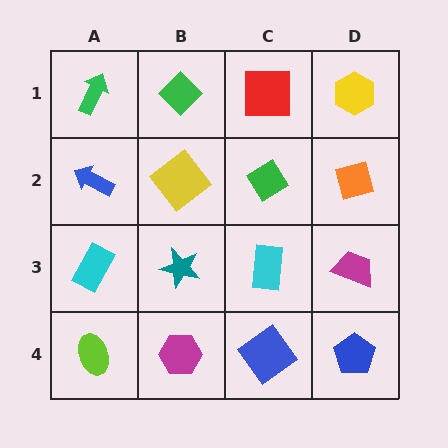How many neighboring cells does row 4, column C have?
3.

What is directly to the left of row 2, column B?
A blue arrow.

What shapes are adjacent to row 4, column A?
A cyan rectangle (row 3, column A), a magenta hexagon (row 4, column B).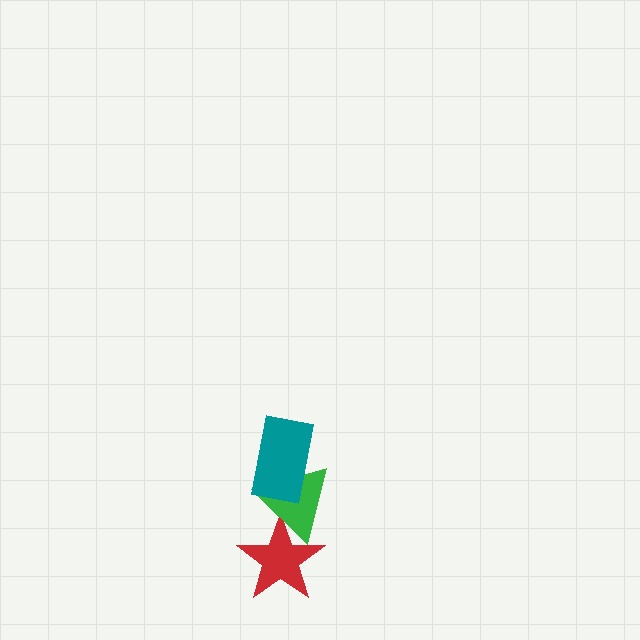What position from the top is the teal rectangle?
The teal rectangle is 1st from the top.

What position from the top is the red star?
The red star is 3rd from the top.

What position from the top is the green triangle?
The green triangle is 2nd from the top.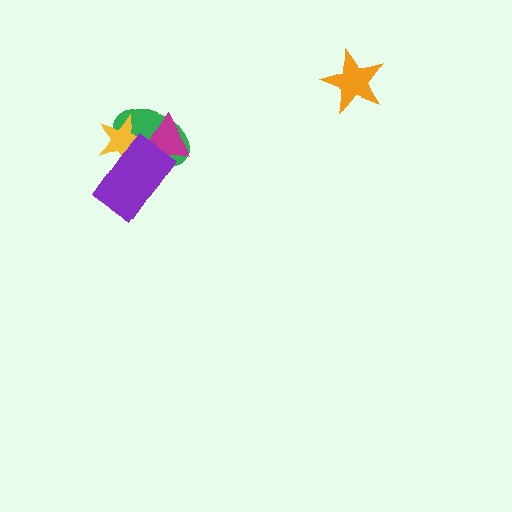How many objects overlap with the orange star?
0 objects overlap with the orange star.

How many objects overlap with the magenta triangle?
3 objects overlap with the magenta triangle.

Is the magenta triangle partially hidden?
Yes, it is partially covered by another shape.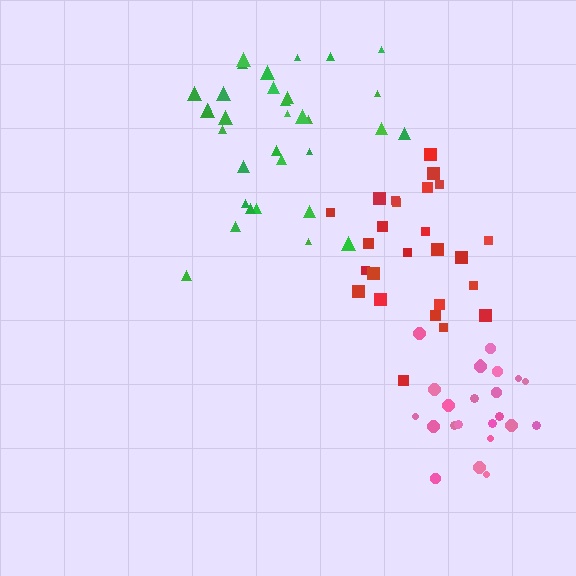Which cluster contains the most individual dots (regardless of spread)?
Green (33).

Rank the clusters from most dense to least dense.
pink, red, green.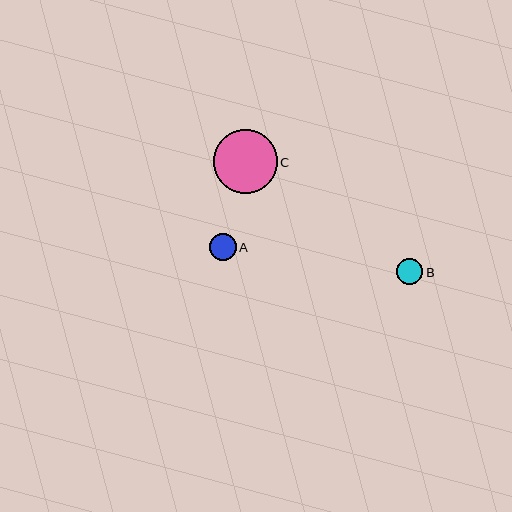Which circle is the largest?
Circle C is the largest with a size of approximately 64 pixels.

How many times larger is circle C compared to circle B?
Circle C is approximately 2.4 times the size of circle B.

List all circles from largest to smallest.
From largest to smallest: C, A, B.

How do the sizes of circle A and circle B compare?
Circle A and circle B are approximately the same size.